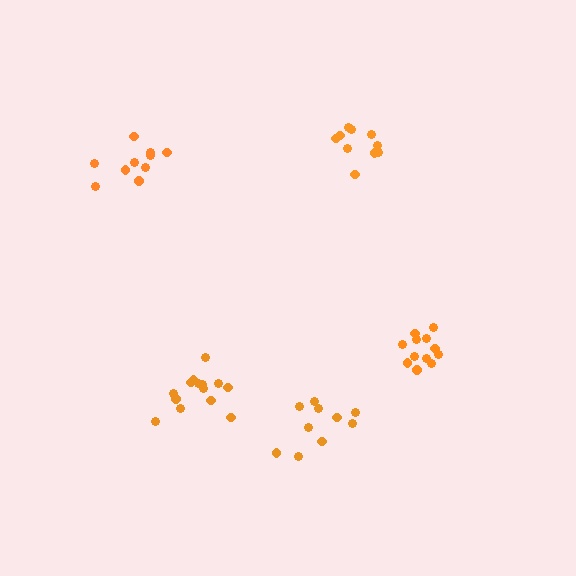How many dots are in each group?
Group 1: 14 dots, Group 2: 10 dots, Group 3: 10 dots, Group 4: 12 dots, Group 5: 10 dots (56 total).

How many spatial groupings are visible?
There are 5 spatial groupings.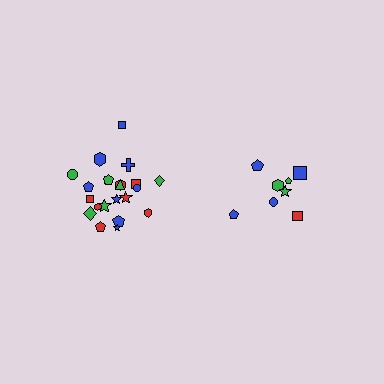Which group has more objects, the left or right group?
The left group.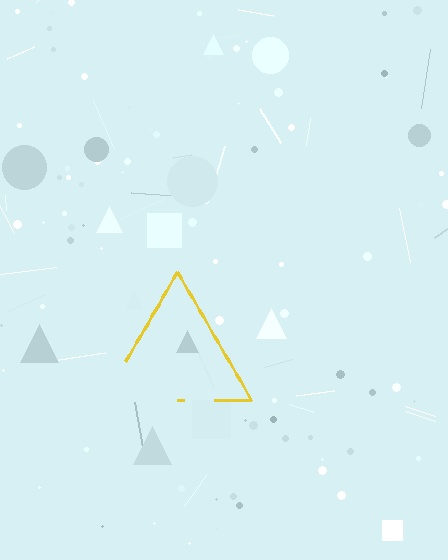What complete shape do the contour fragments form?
The contour fragments form a triangle.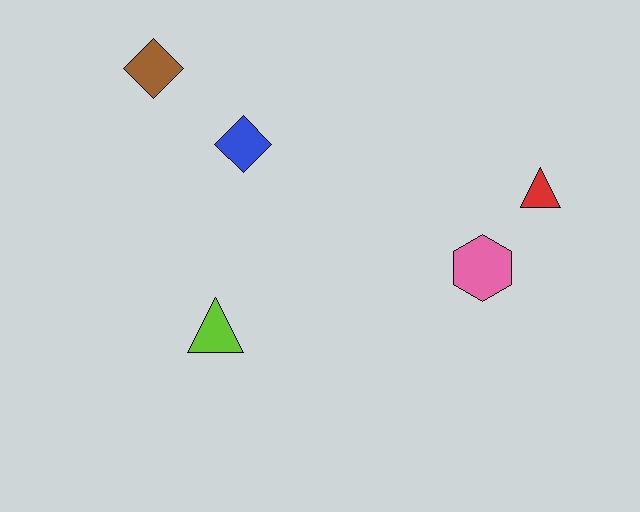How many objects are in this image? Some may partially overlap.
There are 5 objects.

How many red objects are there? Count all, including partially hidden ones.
There is 1 red object.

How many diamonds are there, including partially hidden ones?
There are 2 diamonds.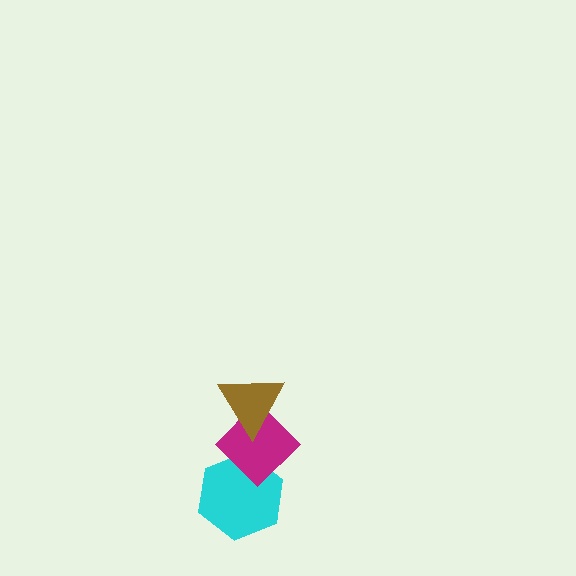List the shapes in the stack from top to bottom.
From top to bottom: the brown triangle, the magenta diamond, the cyan hexagon.